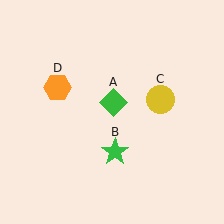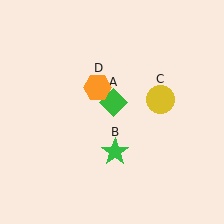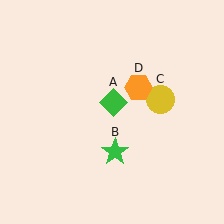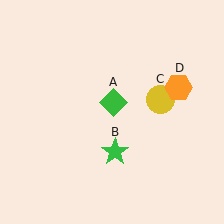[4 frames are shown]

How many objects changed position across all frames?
1 object changed position: orange hexagon (object D).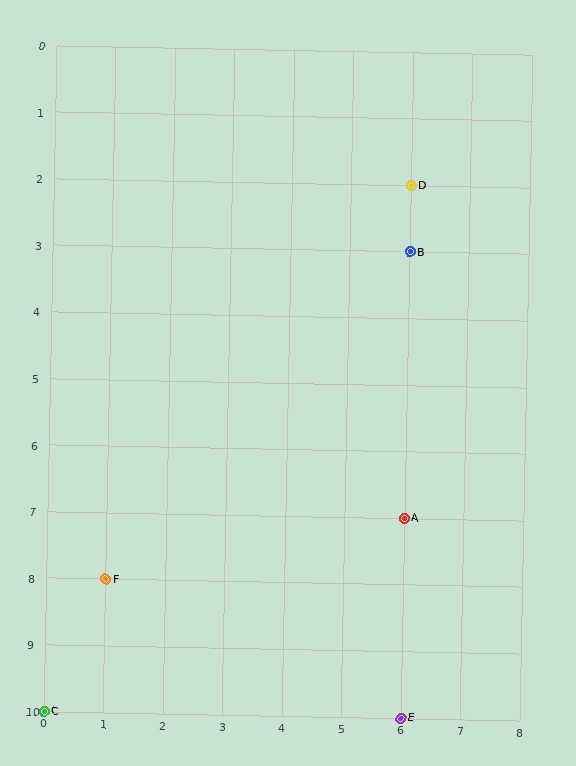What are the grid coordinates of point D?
Point D is at grid coordinates (6, 2).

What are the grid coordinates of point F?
Point F is at grid coordinates (1, 8).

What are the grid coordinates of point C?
Point C is at grid coordinates (0, 10).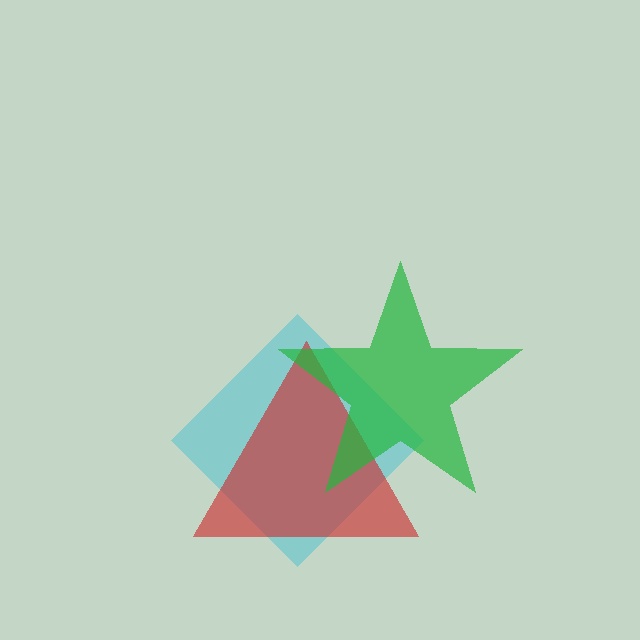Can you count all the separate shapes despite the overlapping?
Yes, there are 3 separate shapes.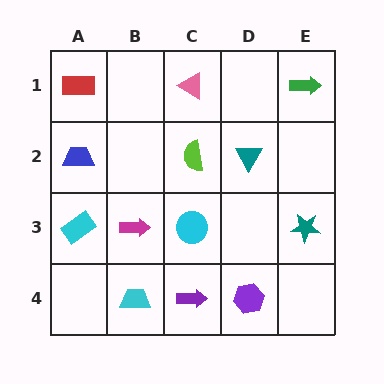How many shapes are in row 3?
4 shapes.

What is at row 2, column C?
A lime semicircle.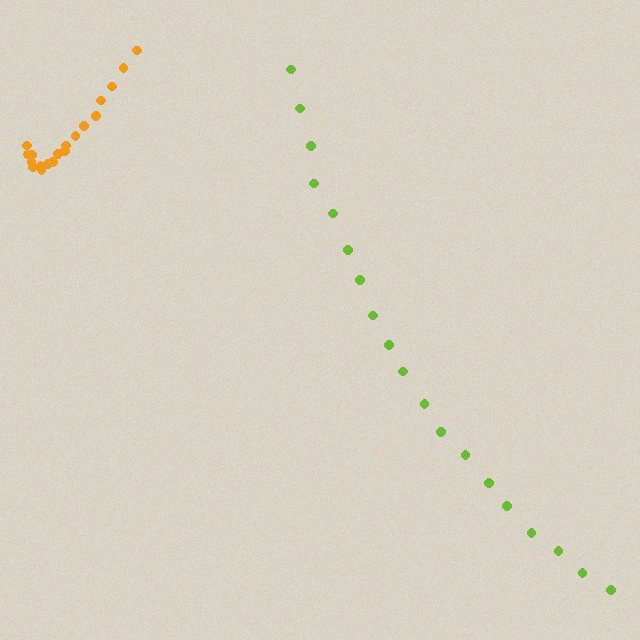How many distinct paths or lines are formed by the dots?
There are 2 distinct paths.